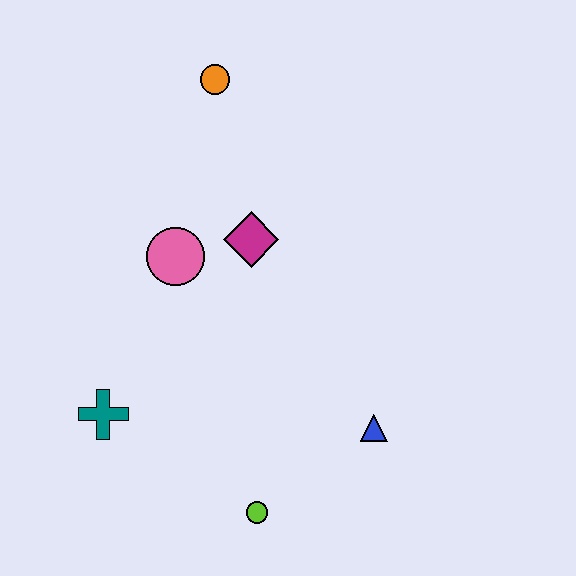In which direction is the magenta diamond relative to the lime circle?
The magenta diamond is above the lime circle.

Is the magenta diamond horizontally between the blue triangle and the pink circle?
Yes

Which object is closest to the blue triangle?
The lime circle is closest to the blue triangle.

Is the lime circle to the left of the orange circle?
No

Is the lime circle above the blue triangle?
No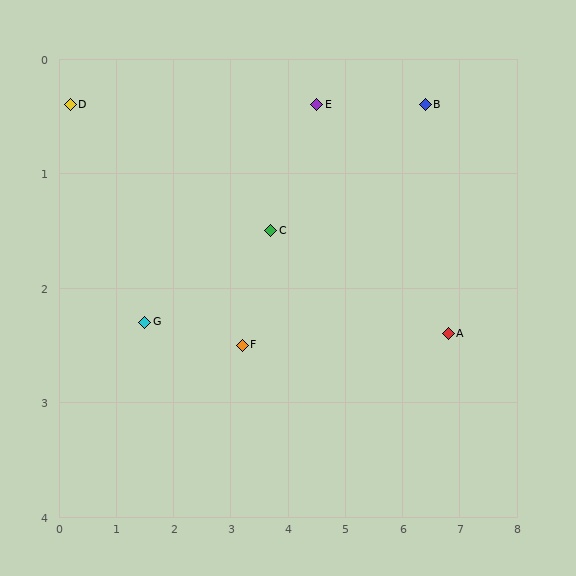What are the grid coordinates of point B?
Point B is at approximately (6.4, 0.4).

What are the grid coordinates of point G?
Point G is at approximately (1.5, 2.3).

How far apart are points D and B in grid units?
Points D and B are about 6.2 grid units apart.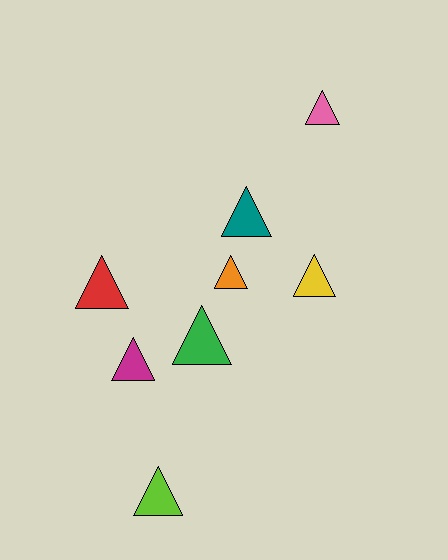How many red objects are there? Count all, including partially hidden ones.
There is 1 red object.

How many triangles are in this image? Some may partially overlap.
There are 8 triangles.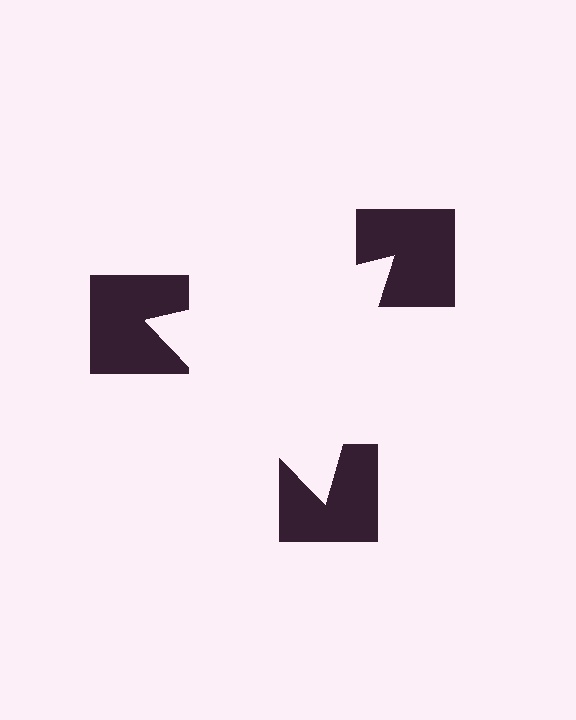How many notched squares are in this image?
There are 3 — one at each vertex of the illusory triangle.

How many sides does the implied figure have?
3 sides.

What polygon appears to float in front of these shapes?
An illusory triangle — its edges are inferred from the aligned wedge cuts in the notched squares, not physically drawn.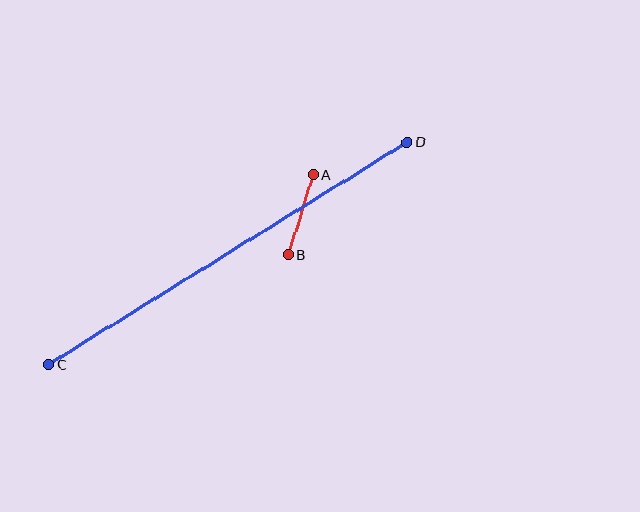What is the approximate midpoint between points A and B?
The midpoint is at approximately (300, 215) pixels.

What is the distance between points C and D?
The distance is approximately 422 pixels.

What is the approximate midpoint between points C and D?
The midpoint is at approximately (228, 253) pixels.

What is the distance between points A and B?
The distance is approximately 84 pixels.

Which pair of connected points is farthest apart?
Points C and D are farthest apart.